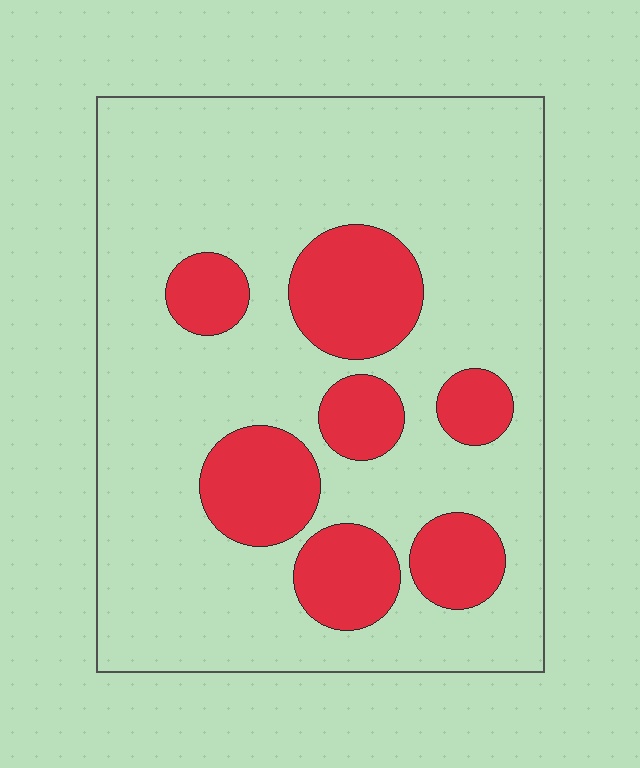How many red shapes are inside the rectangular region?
7.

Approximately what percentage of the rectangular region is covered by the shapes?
Approximately 25%.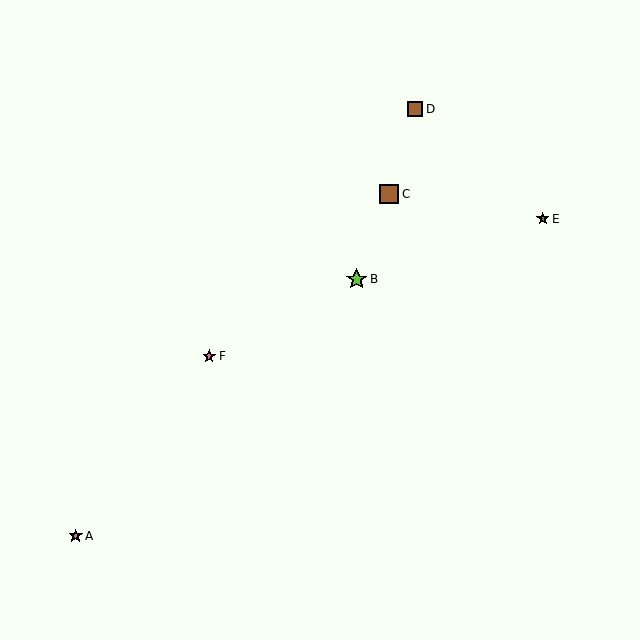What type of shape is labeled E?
Shape E is a brown star.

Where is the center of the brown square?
The center of the brown square is at (415, 109).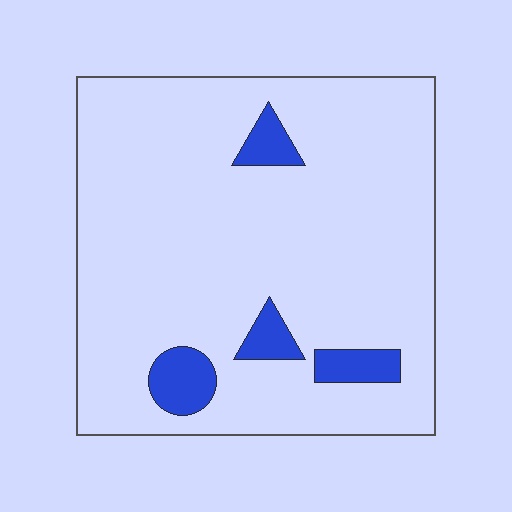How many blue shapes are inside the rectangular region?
4.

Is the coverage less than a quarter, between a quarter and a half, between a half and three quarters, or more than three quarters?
Less than a quarter.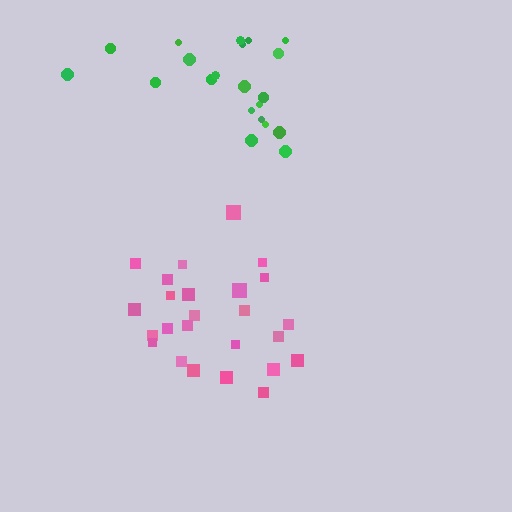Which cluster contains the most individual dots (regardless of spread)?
Pink (25).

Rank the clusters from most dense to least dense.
pink, green.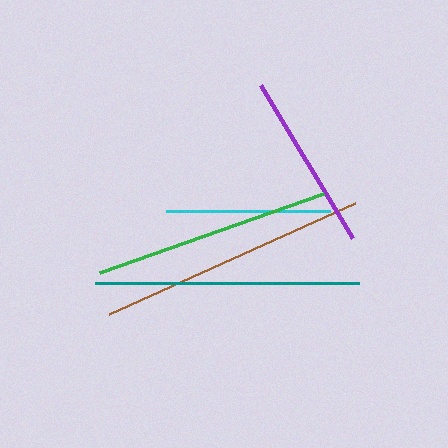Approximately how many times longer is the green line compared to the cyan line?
The green line is approximately 1.4 times the length of the cyan line.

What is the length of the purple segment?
The purple segment is approximately 179 pixels long.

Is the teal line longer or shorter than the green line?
The teal line is longer than the green line.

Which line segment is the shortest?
The cyan line is the shortest at approximately 164 pixels.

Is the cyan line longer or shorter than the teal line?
The teal line is longer than the cyan line.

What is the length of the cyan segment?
The cyan segment is approximately 164 pixels long.